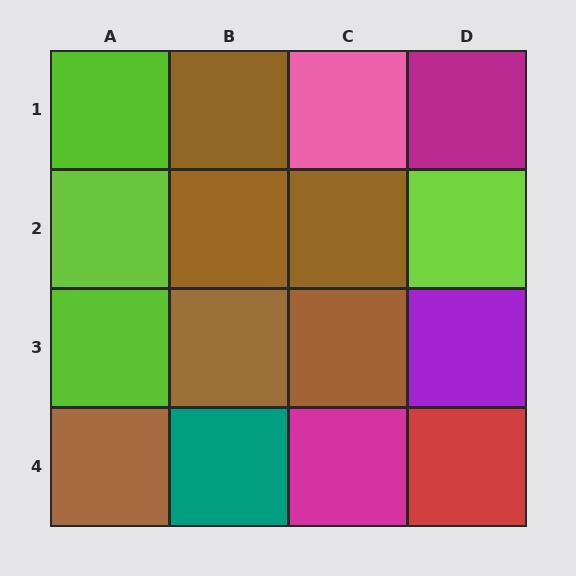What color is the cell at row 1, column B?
Brown.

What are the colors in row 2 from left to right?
Lime, brown, brown, lime.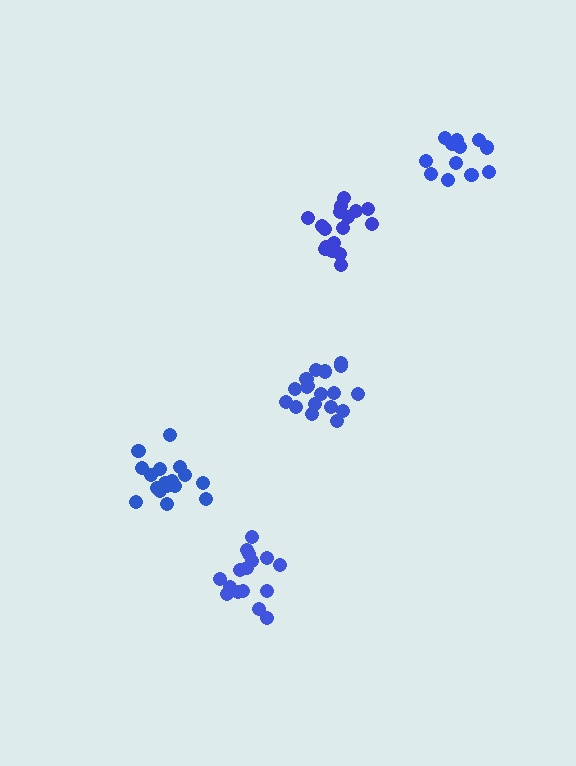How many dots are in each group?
Group 1: 16 dots, Group 2: 18 dots, Group 3: 12 dots, Group 4: 18 dots, Group 5: 17 dots (81 total).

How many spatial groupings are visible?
There are 5 spatial groupings.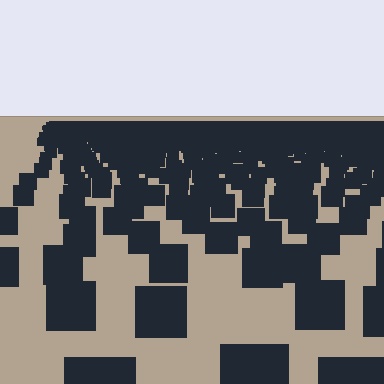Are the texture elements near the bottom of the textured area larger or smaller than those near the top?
Larger. Near the bottom, elements are closer to the viewer and appear at a bigger on-screen size.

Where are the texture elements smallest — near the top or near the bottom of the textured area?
Near the top.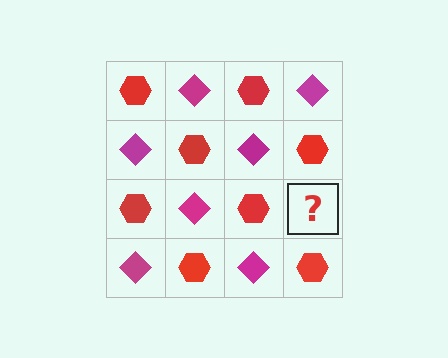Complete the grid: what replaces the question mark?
The question mark should be replaced with a magenta diamond.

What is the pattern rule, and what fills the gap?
The rule is that it alternates red hexagon and magenta diamond in a checkerboard pattern. The gap should be filled with a magenta diamond.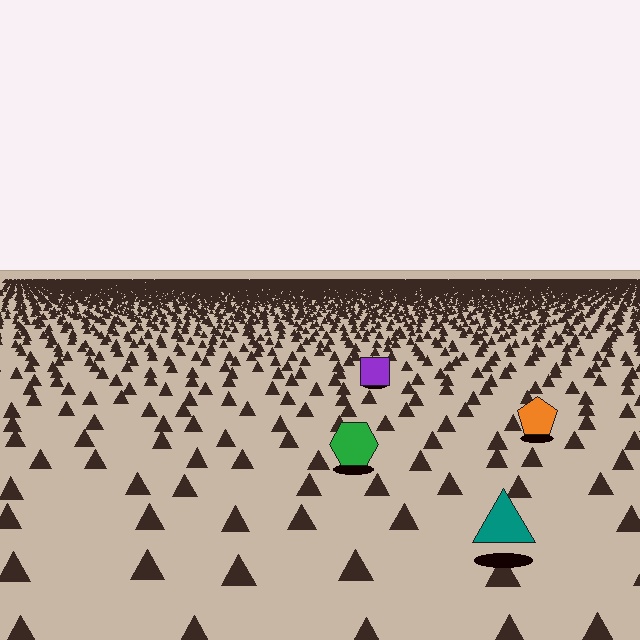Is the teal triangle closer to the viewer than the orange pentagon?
Yes. The teal triangle is closer — you can tell from the texture gradient: the ground texture is coarser near it.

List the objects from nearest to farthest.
From nearest to farthest: the teal triangle, the green hexagon, the orange pentagon, the purple square.